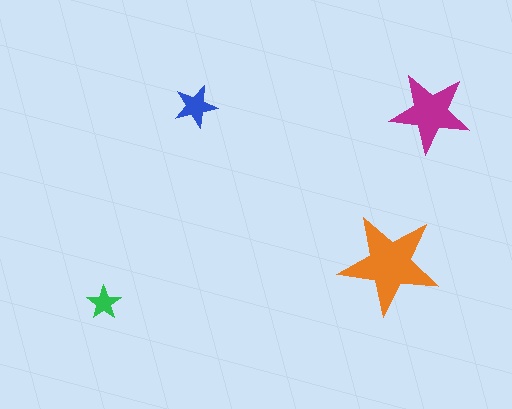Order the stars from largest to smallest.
the orange one, the magenta one, the blue one, the green one.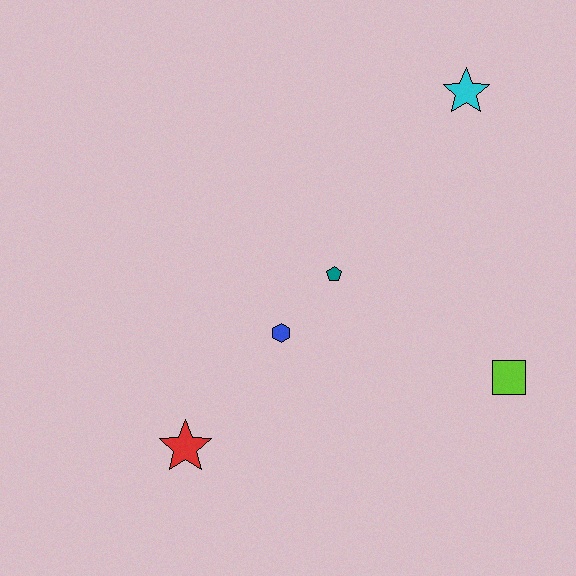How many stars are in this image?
There are 2 stars.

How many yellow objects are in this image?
There are no yellow objects.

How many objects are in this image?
There are 5 objects.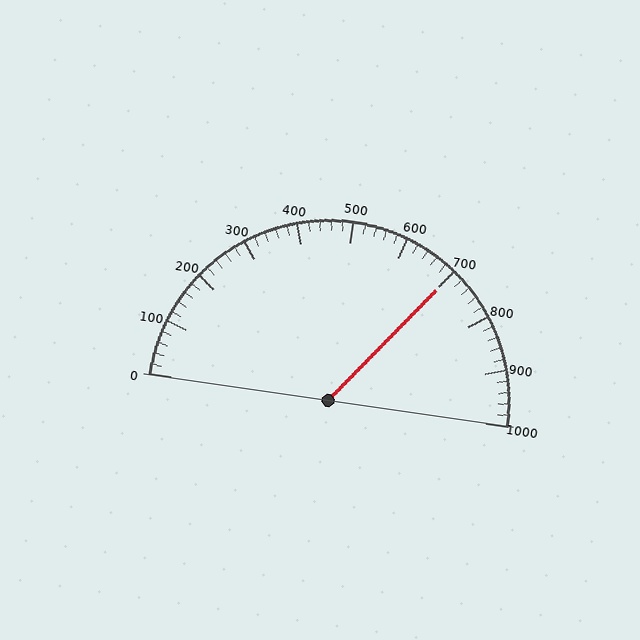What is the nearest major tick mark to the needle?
The nearest major tick mark is 700.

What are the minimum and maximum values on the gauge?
The gauge ranges from 0 to 1000.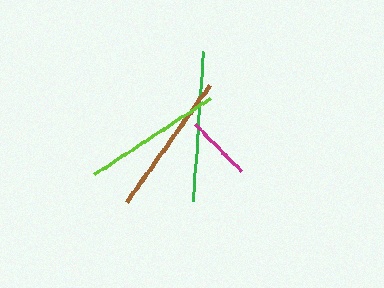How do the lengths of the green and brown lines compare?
The green and brown lines are approximately the same length.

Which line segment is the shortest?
The magenta line is the shortest at approximately 65 pixels.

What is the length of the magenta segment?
The magenta segment is approximately 65 pixels long.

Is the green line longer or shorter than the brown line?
The green line is longer than the brown line.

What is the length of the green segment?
The green segment is approximately 151 pixels long.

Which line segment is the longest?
The green line is the longest at approximately 151 pixels.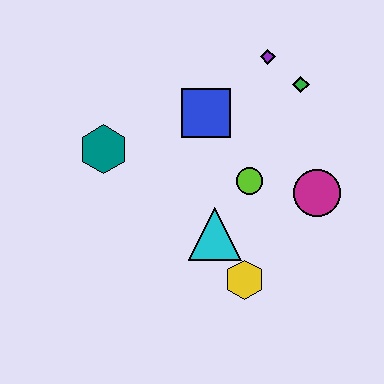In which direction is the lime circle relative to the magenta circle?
The lime circle is to the left of the magenta circle.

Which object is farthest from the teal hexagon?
The magenta circle is farthest from the teal hexagon.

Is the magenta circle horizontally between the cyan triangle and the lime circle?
No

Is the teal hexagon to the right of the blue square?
No